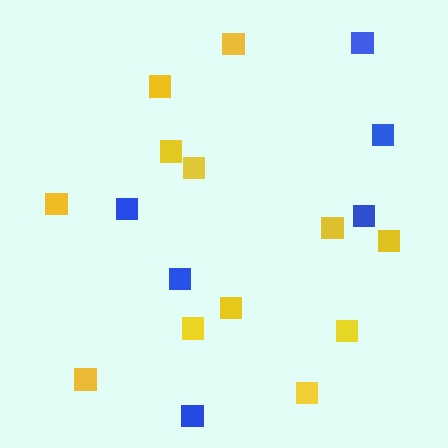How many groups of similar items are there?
There are 2 groups: one group of yellow squares (12) and one group of blue squares (6).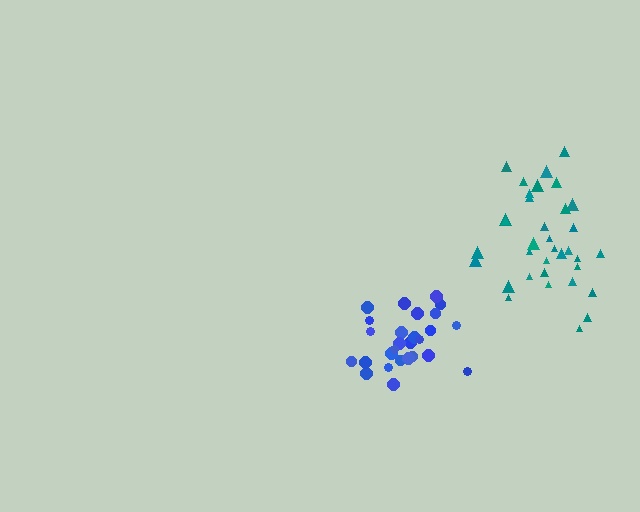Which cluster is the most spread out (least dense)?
Teal.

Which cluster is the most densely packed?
Blue.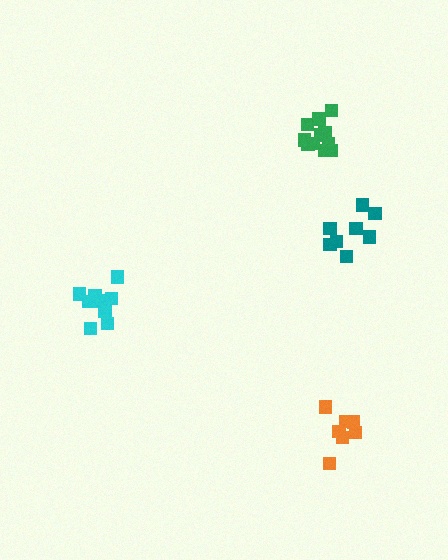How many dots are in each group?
Group 1: 8 dots, Group 2: 8 dots, Group 3: 9 dots, Group 4: 11 dots (36 total).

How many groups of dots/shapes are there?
There are 4 groups.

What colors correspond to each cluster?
The clusters are colored: orange, teal, cyan, green.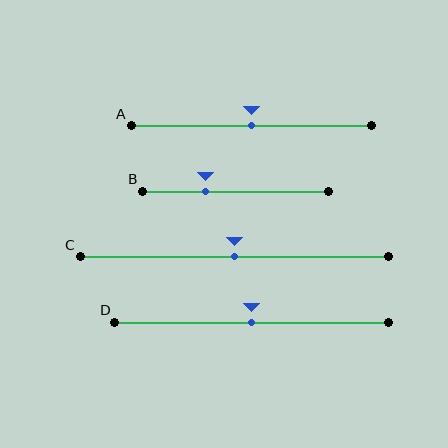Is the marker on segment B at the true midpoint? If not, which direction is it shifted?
No, the marker on segment B is shifted to the left by about 16% of the segment length.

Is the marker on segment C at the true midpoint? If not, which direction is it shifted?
Yes, the marker on segment C is at the true midpoint.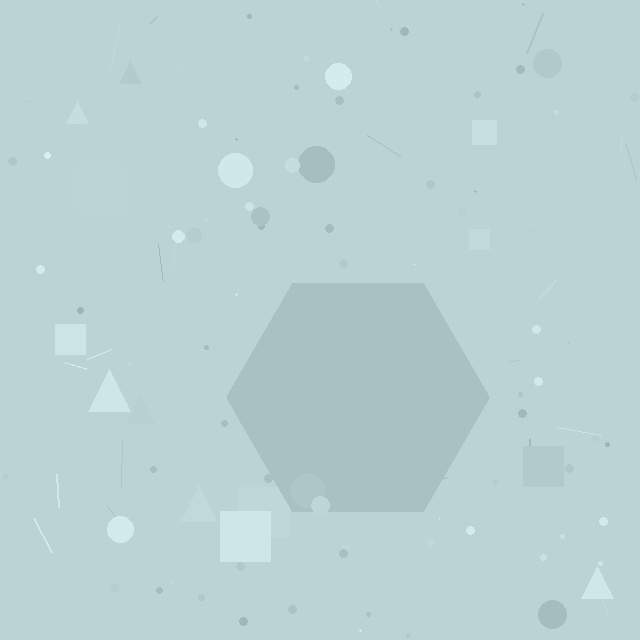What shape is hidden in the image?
A hexagon is hidden in the image.